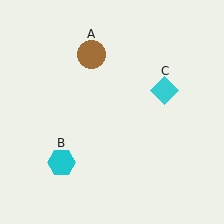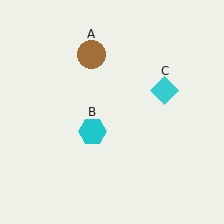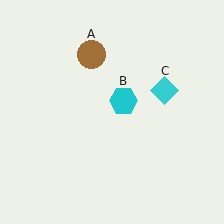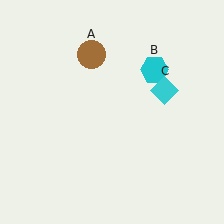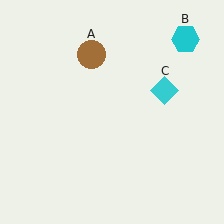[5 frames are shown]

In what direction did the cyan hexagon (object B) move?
The cyan hexagon (object B) moved up and to the right.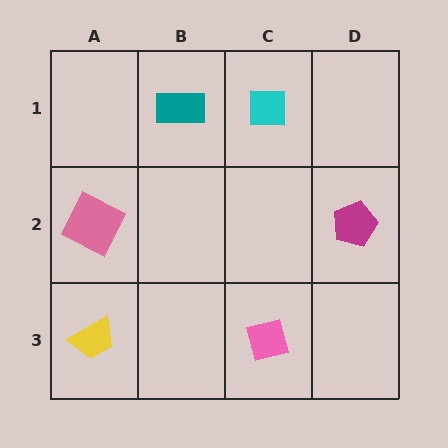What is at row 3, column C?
A pink square.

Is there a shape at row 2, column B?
No, that cell is empty.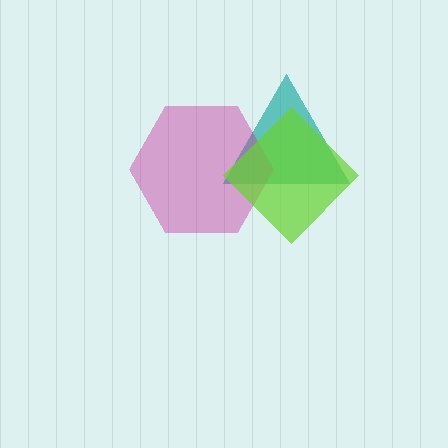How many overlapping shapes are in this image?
There are 3 overlapping shapes in the image.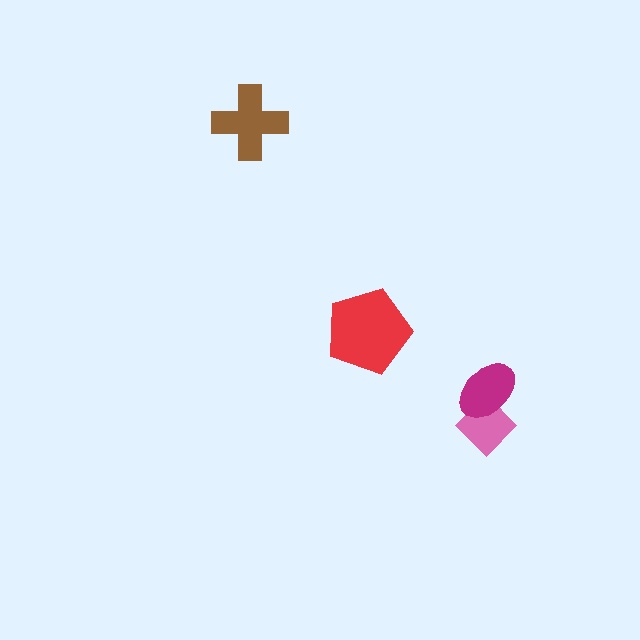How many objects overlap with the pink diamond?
1 object overlaps with the pink diamond.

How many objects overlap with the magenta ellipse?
1 object overlaps with the magenta ellipse.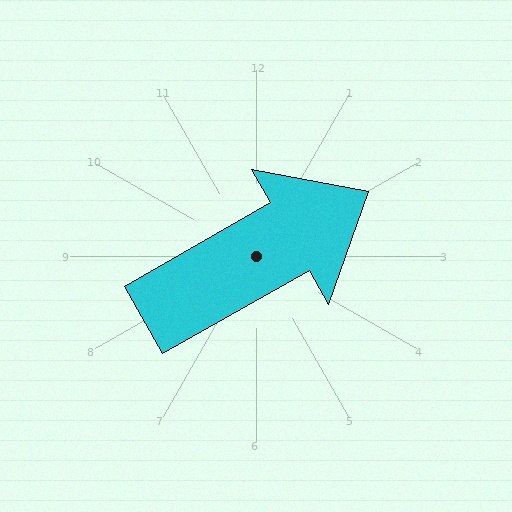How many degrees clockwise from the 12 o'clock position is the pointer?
Approximately 60 degrees.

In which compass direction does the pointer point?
Northeast.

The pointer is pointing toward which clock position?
Roughly 2 o'clock.